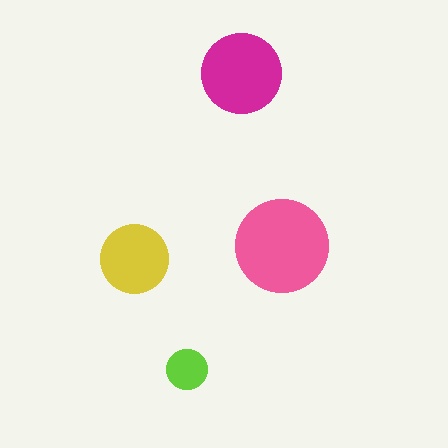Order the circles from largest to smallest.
the pink one, the magenta one, the yellow one, the lime one.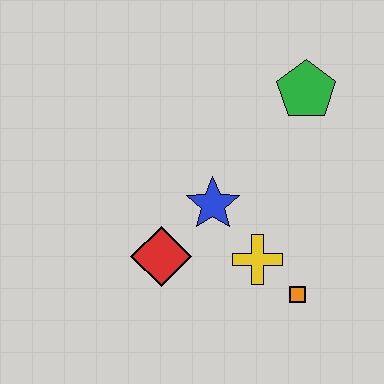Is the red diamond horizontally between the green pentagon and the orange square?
No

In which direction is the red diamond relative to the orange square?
The red diamond is to the left of the orange square.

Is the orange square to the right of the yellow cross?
Yes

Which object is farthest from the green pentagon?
The red diamond is farthest from the green pentagon.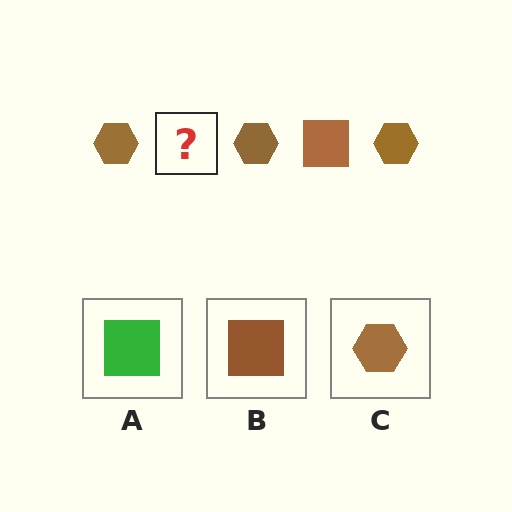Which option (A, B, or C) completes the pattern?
B.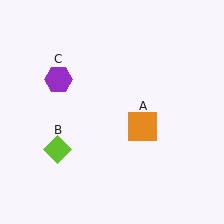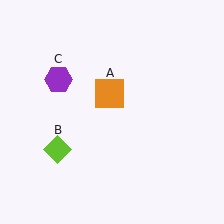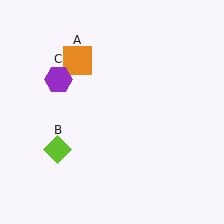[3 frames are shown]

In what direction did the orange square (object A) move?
The orange square (object A) moved up and to the left.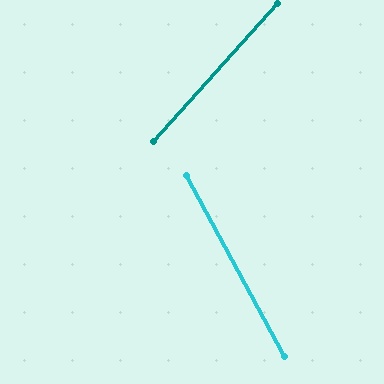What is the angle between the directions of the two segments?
Approximately 70 degrees.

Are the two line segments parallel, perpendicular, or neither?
Neither parallel nor perpendicular — they differ by about 70°.